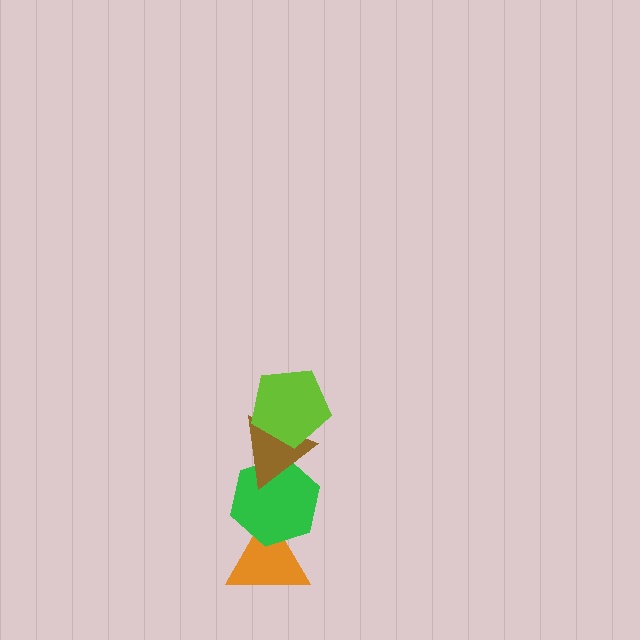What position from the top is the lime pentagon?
The lime pentagon is 1st from the top.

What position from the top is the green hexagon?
The green hexagon is 3rd from the top.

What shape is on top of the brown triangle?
The lime pentagon is on top of the brown triangle.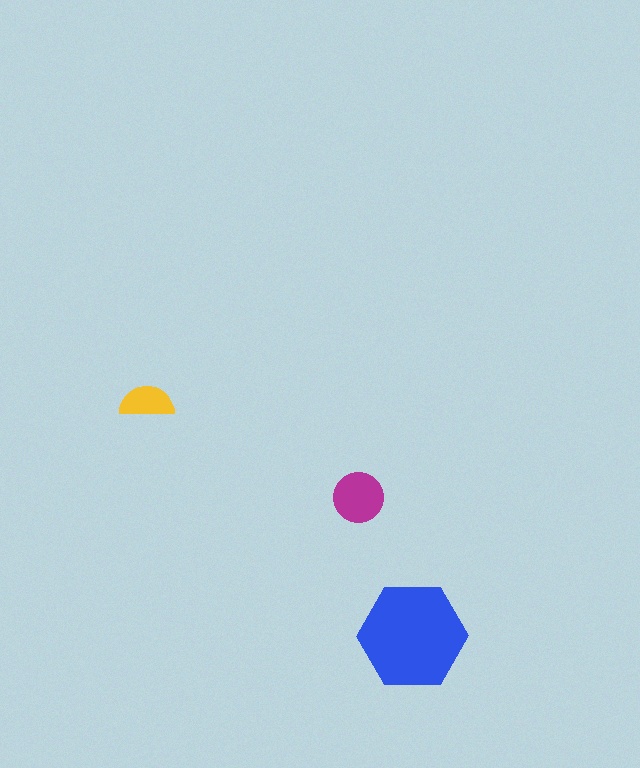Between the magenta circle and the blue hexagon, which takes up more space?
The blue hexagon.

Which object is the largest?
The blue hexagon.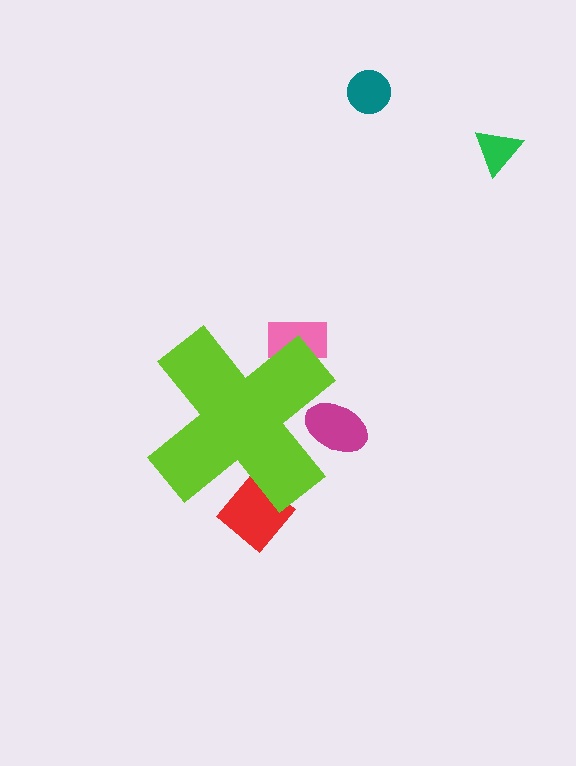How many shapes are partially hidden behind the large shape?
3 shapes are partially hidden.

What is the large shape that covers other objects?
A lime cross.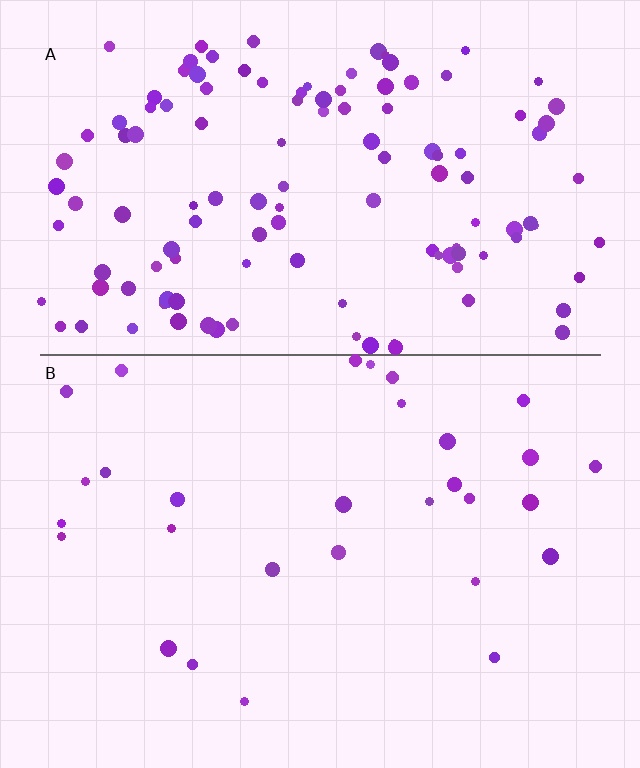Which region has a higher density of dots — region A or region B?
A (the top).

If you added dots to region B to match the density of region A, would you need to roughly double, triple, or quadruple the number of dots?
Approximately quadruple.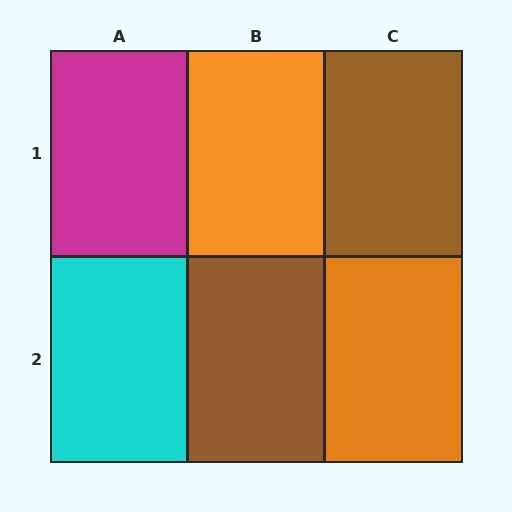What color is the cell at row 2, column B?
Brown.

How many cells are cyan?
1 cell is cyan.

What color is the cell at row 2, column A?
Cyan.